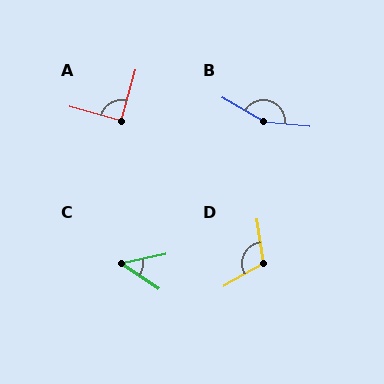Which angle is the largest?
B, at approximately 156 degrees.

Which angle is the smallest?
C, at approximately 46 degrees.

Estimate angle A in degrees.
Approximately 91 degrees.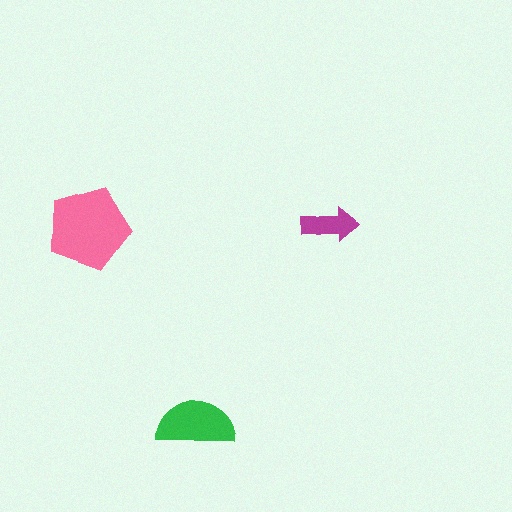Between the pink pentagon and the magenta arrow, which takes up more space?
The pink pentagon.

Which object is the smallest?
The magenta arrow.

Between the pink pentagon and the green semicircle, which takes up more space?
The pink pentagon.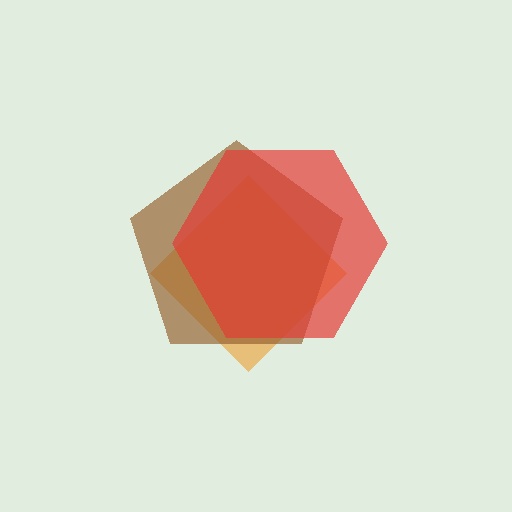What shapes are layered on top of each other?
The layered shapes are: an orange diamond, a brown pentagon, a red hexagon.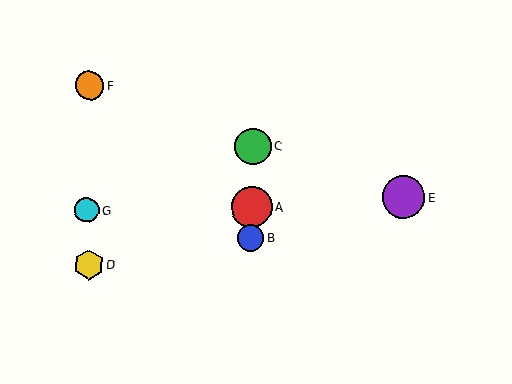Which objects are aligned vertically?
Objects A, B, C are aligned vertically.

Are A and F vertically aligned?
No, A is at x≈251 and F is at x≈90.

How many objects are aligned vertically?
3 objects (A, B, C) are aligned vertically.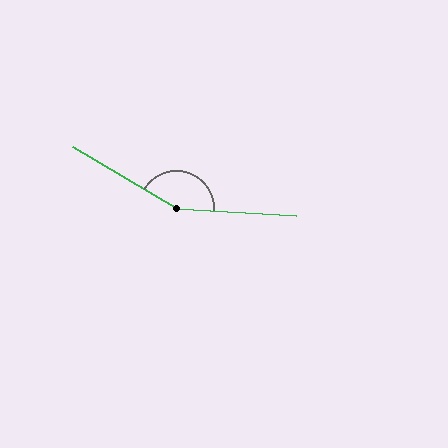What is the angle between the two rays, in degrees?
Approximately 153 degrees.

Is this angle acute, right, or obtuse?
It is obtuse.